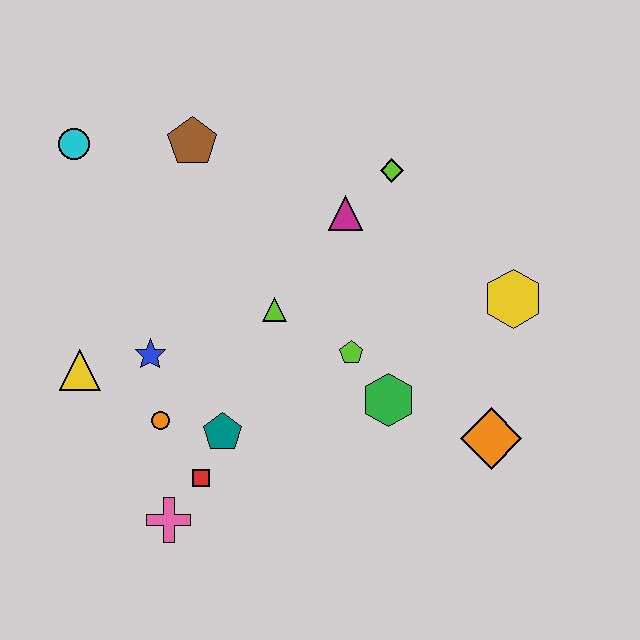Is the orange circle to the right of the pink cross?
No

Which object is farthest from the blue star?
The yellow hexagon is farthest from the blue star.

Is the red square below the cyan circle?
Yes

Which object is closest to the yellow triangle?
The blue star is closest to the yellow triangle.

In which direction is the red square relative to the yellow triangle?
The red square is to the right of the yellow triangle.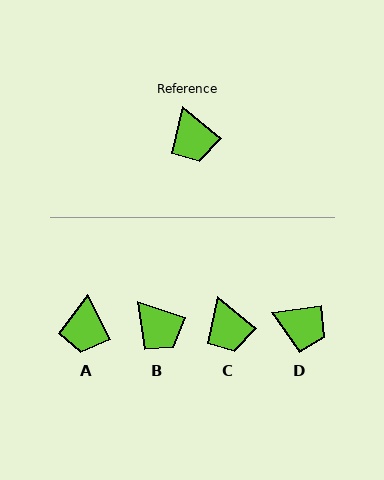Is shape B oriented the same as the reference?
No, it is off by about 21 degrees.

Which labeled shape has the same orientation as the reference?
C.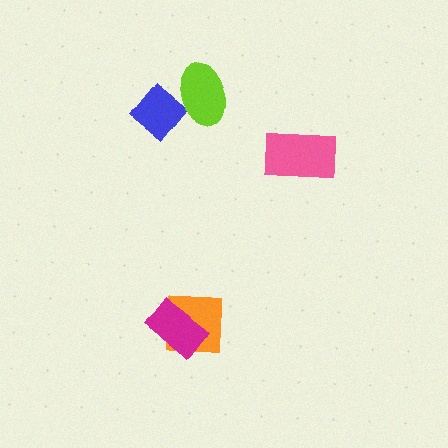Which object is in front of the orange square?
The magenta rectangle is in front of the orange square.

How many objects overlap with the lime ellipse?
1 object overlaps with the lime ellipse.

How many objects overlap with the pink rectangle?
0 objects overlap with the pink rectangle.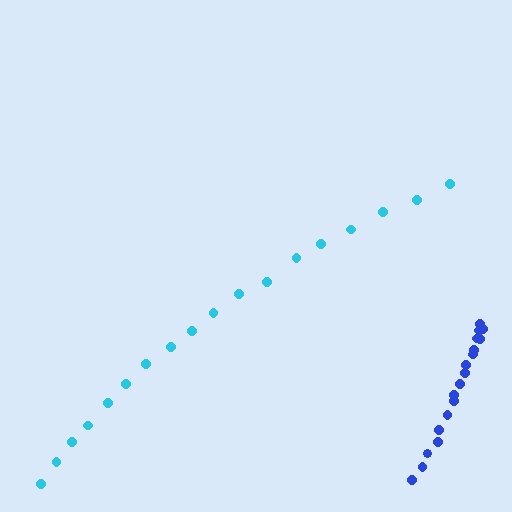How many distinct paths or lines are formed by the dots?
There are 2 distinct paths.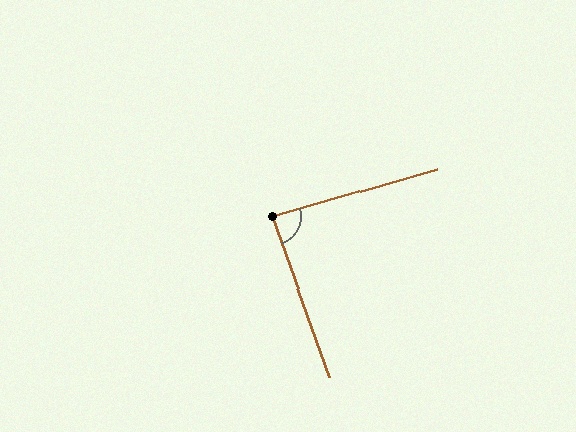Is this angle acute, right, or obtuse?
It is approximately a right angle.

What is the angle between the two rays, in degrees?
Approximately 87 degrees.